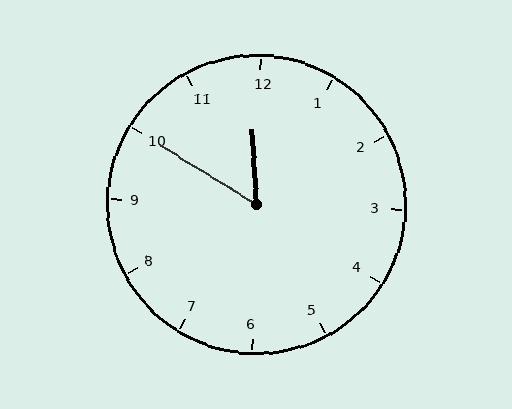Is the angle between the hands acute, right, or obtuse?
It is acute.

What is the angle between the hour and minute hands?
Approximately 55 degrees.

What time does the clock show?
11:50.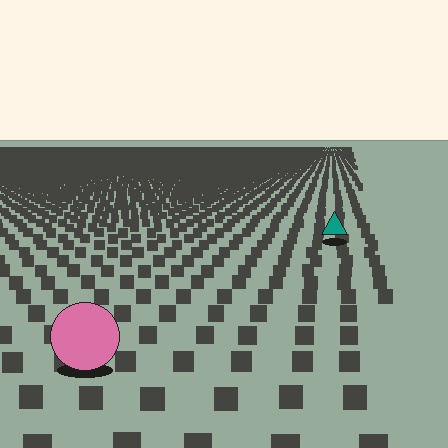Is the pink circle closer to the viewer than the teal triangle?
Yes. The pink circle is closer — you can tell from the texture gradient: the ground texture is coarser near it.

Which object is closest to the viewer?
The pink circle is closest. The texture marks near it are larger and more spread out.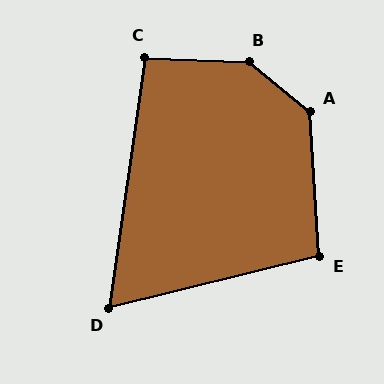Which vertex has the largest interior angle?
B, at approximately 142 degrees.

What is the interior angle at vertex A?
Approximately 133 degrees (obtuse).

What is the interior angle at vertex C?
Approximately 96 degrees (obtuse).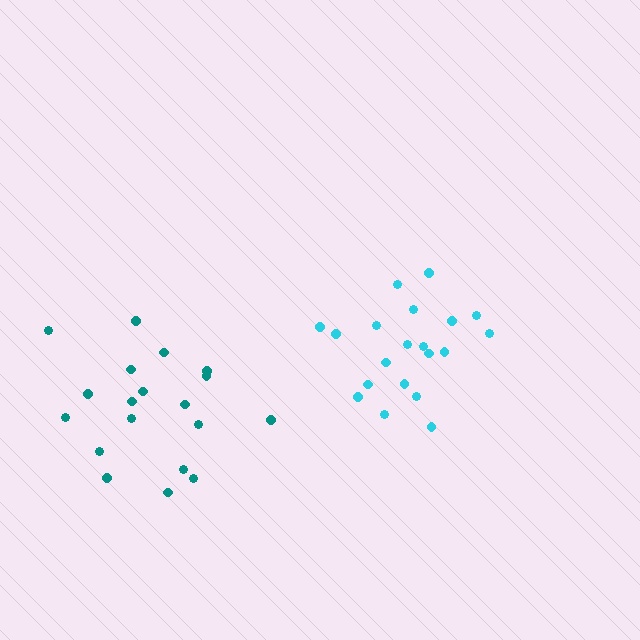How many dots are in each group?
Group 1: 20 dots, Group 2: 19 dots (39 total).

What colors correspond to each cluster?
The clusters are colored: cyan, teal.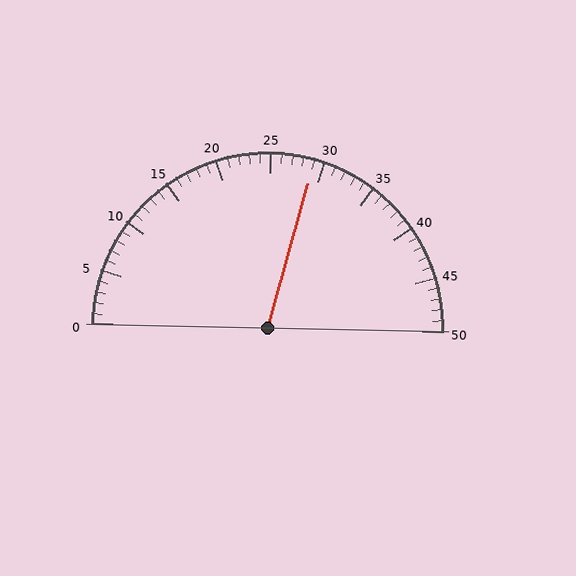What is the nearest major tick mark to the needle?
The nearest major tick mark is 30.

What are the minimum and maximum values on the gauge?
The gauge ranges from 0 to 50.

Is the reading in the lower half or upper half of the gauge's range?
The reading is in the upper half of the range (0 to 50).